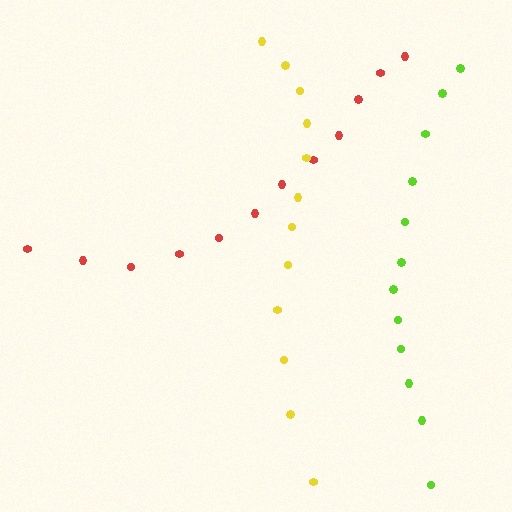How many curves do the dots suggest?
There are 3 distinct paths.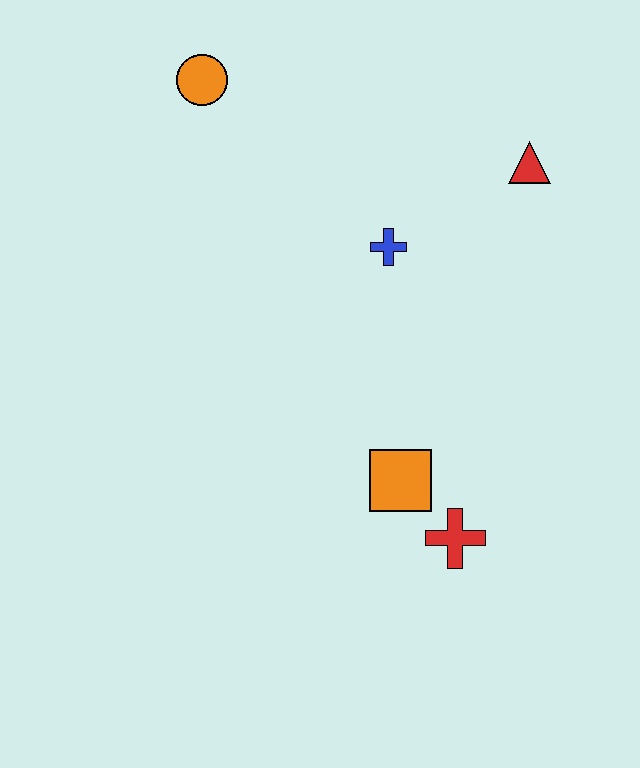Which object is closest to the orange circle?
The blue cross is closest to the orange circle.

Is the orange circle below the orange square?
No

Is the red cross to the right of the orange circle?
Yes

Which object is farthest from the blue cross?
The red cross is farthest from the blue cross.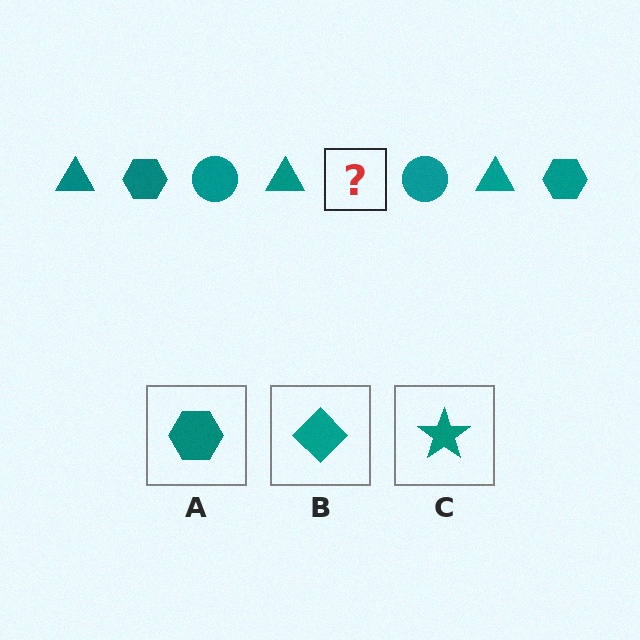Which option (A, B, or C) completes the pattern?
A.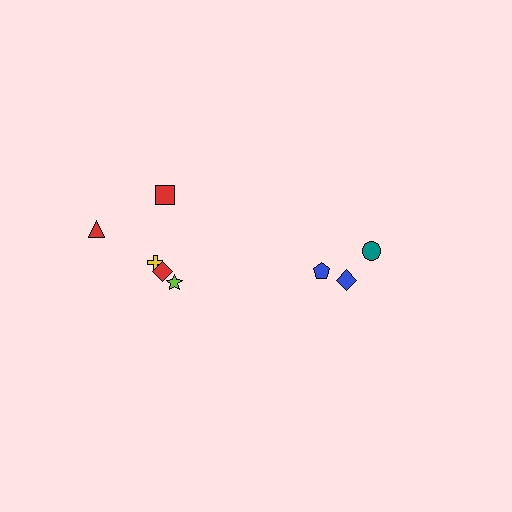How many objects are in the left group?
There are 5 objects.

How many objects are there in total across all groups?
There are 8 objects.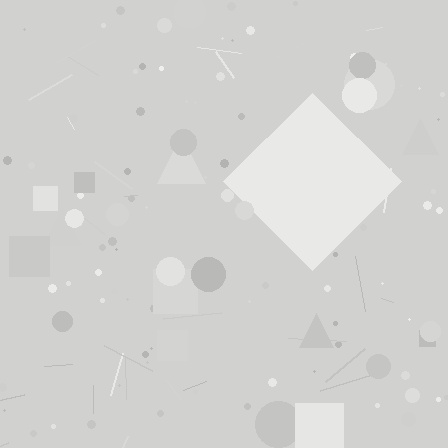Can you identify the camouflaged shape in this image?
The camouflaged shape is a diamond.